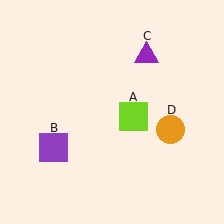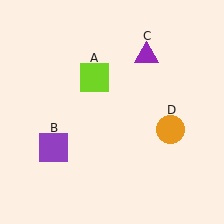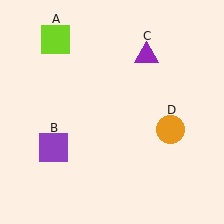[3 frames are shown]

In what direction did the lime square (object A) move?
The lime square (object A) moved up and to the left.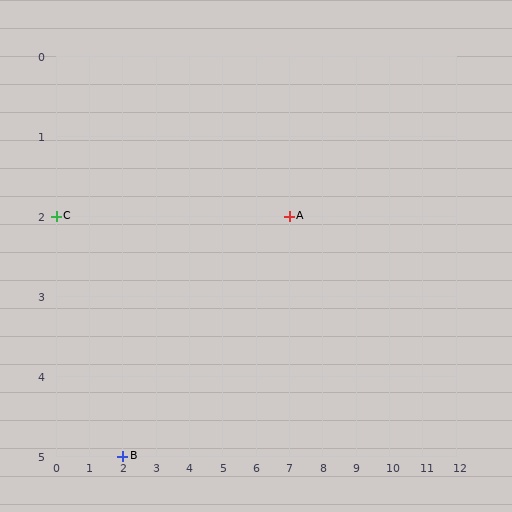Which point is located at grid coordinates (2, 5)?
Point B is at (2, 5).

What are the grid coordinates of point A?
Point A is at grid coordinates (7, 2).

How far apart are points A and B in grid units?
Points A and B are 5 columns and 3 rows apart (about 5.8 grid units diagonally).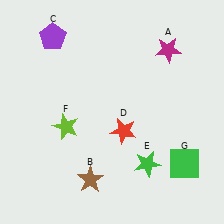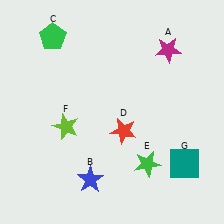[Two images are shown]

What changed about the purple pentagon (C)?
In Image 1, C is purple. In Image 2, it changed to green.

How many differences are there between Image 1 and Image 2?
There are 3 differences between the two images.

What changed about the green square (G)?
In Image 1, G is green. In Image 2, it changed to teal.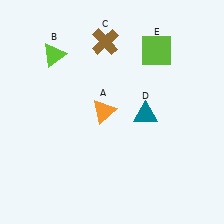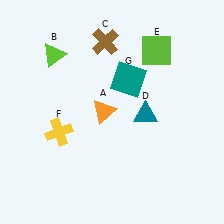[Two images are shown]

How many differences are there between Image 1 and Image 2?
There are 2 differences between the two images.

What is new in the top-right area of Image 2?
A teal square (G) was added in the top-right area of Image 2.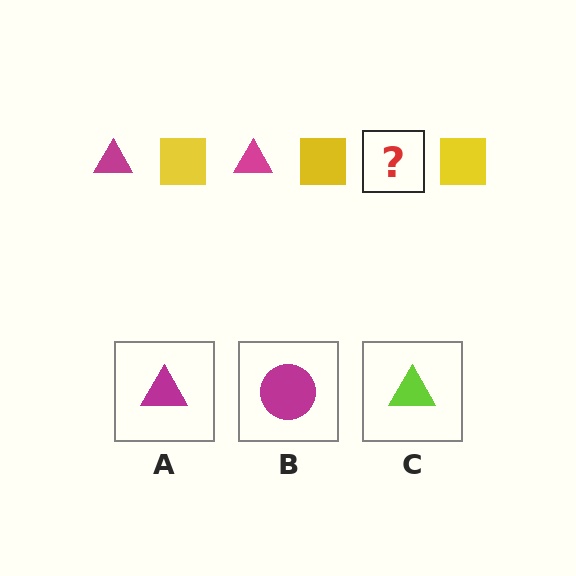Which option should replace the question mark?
Option A.